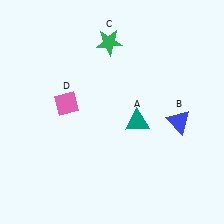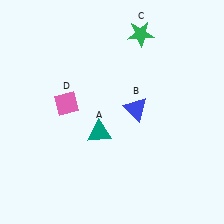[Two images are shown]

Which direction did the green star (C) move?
The green star (C) moved right.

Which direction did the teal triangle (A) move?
The teal triangle (A) moved left.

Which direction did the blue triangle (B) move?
The blue triangle (B) moved left.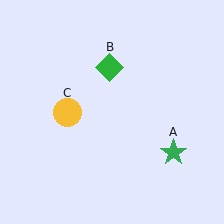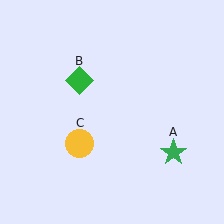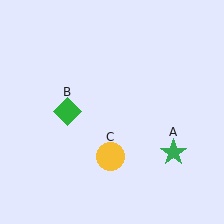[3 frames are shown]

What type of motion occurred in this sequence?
The green diamond (object B), yellow circle (object C) rotated counterclockwise around the center of the scene.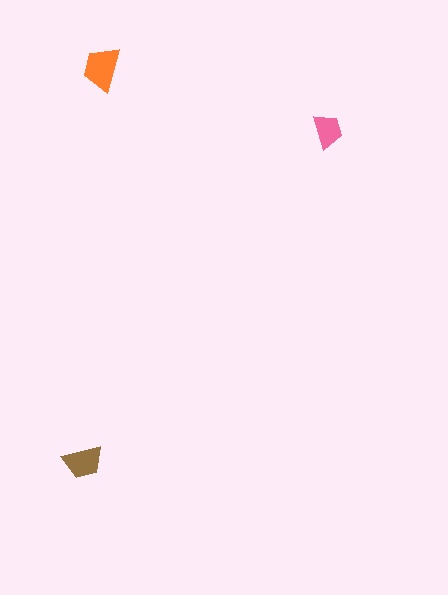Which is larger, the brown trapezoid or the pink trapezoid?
The brown one.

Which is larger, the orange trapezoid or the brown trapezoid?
The orange one.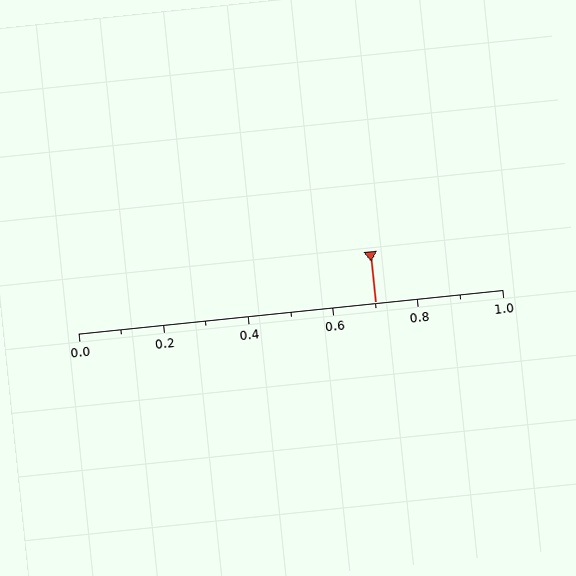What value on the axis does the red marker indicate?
The marker indicates approximately 0.7.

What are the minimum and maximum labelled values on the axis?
The axis runs from 0.0 to 1.0.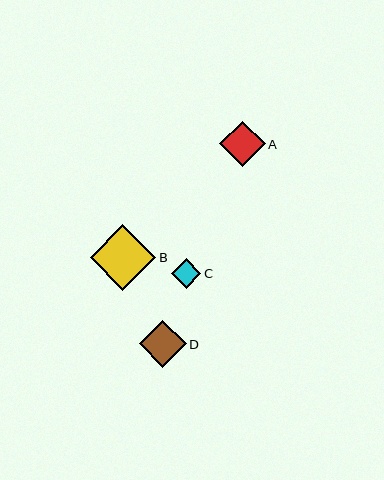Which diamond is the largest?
Diamond B is the largest with a size of approximately 66 pixels.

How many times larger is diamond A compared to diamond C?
Diamond A is approximately 1.5 times the size of diamond C.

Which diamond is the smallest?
Diamond C is the smallest with a size of approximately 30 pixels.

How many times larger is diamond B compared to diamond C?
Diamond B is approximately 2.2 times the size of diamond C.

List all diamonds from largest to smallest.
From largest to smallest: B, D, A, C.